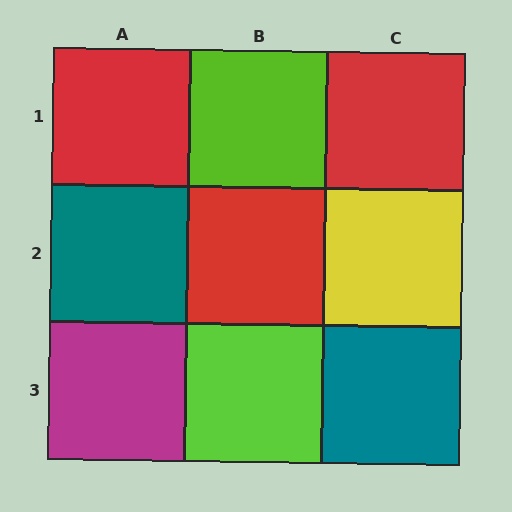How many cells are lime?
2 cells are lime.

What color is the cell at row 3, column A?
Magenta.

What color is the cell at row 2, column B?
Red.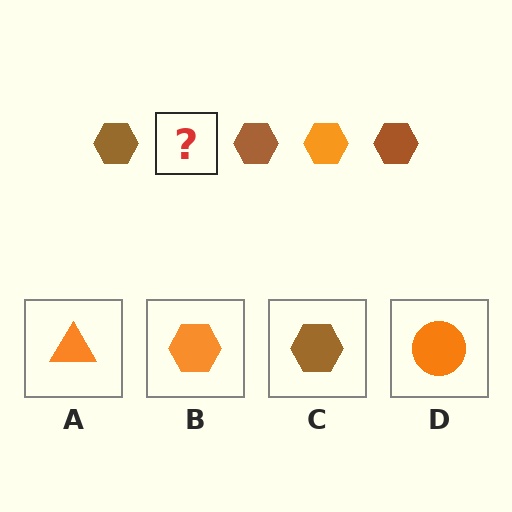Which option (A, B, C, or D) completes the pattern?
B.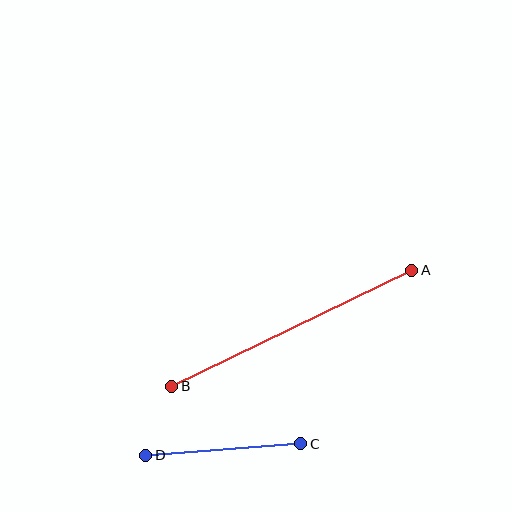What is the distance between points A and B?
The distance is approximately 267 pixels.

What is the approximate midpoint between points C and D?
The midpoint is at approximately (223, 450) pixels.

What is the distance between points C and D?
The distance is approximately 156 pixels.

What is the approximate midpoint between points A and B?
The midpoint is at approximately (292, 328) pixels.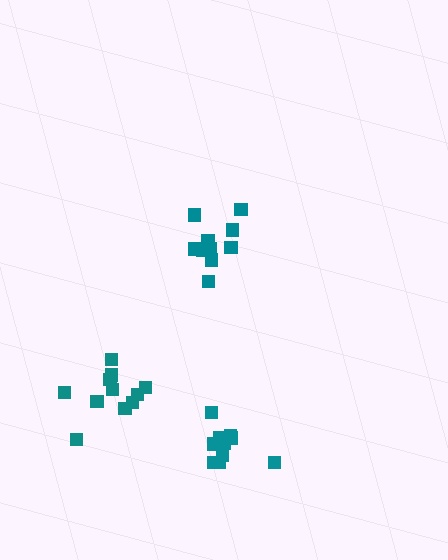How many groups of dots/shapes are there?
There are 3 groups.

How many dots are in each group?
Group 1: 11 dots, Group 2: 11 dots, Group 3: 10 dots (32 total).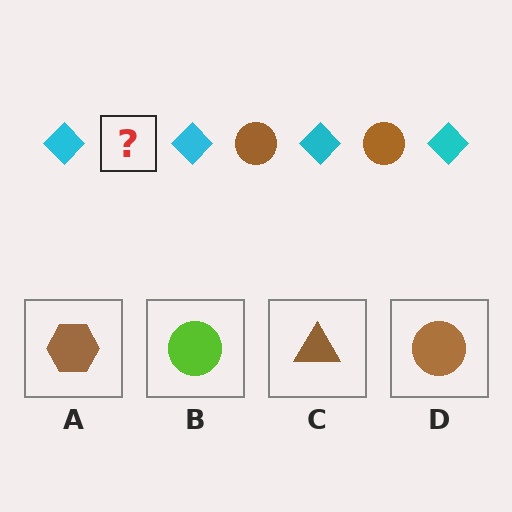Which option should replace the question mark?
Option D.